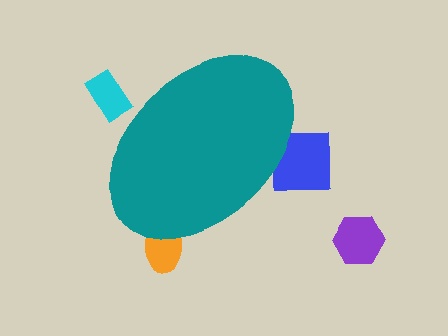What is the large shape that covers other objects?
A teal ellipse.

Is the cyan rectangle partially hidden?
Yes, the cyan rectangle is partially hidden behind the teal ellipse.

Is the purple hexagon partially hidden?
No, the purple hexagon is fully visible.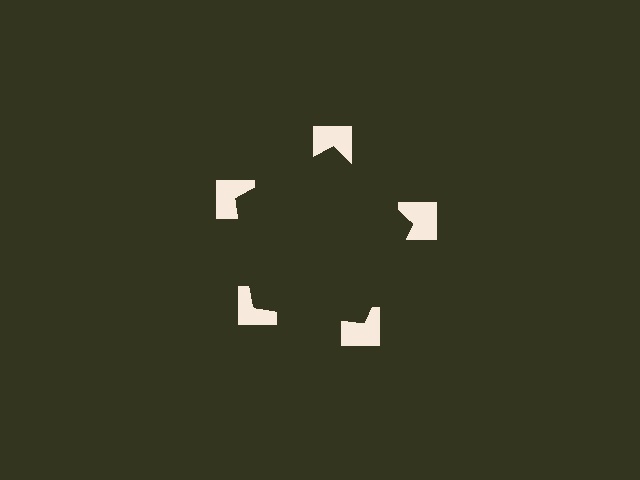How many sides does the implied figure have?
5 sides.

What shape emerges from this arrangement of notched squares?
An illusory pentagon — its edges are inferred from the aligned wedge cuts in the notched squares, not physically drawn.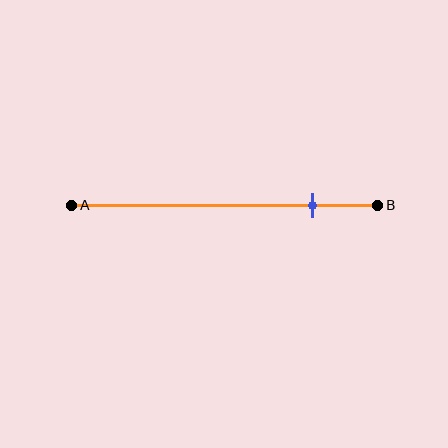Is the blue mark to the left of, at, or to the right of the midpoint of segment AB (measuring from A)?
The blue mark is to the right of the midpoint of segment AB.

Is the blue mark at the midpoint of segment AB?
No, the mark is at about 80% from A, not at the 50% midpoint.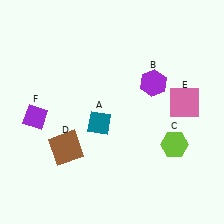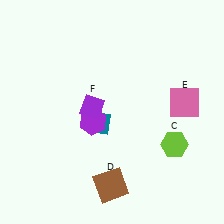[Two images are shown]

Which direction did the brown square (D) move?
The brown square (D) moved right.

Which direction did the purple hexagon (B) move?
The purple hexagon (B) moved left.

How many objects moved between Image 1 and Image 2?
3 objects moved between the two images.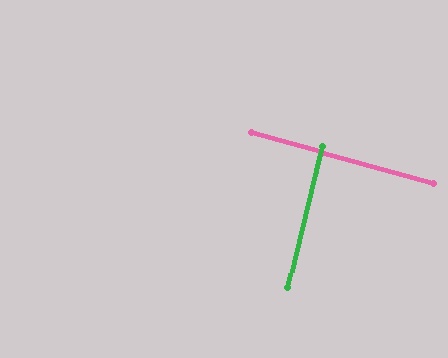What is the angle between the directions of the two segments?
Approximately 88 degrees.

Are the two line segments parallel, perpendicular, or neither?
Perpendicular — they meet at approximately 88°.